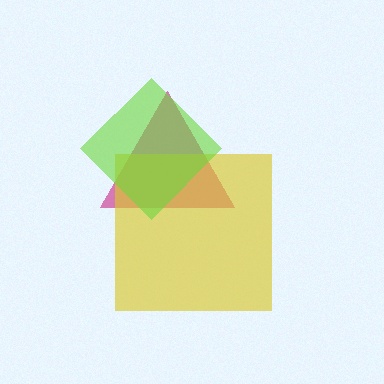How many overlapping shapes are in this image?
There are 3 overlapping shapes in the image.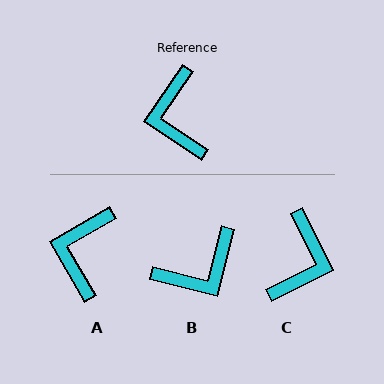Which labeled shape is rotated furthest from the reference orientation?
C, about 151 degrees away.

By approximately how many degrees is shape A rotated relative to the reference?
Approximately 26 degrees clockwise.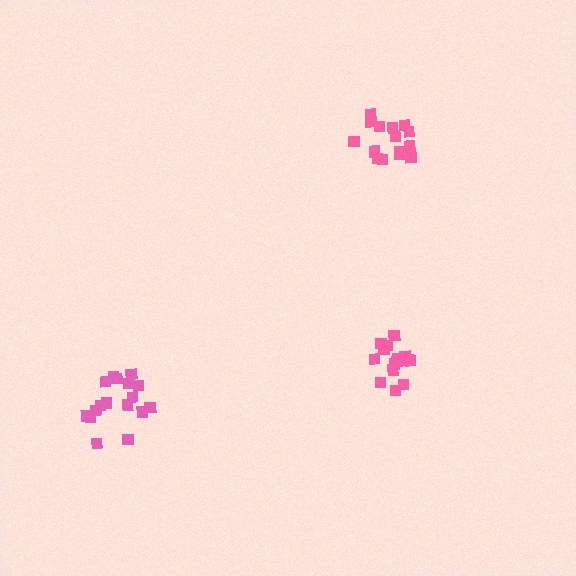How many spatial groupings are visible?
There are 3 spatial groupings.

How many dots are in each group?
Group 1: 15 dots, Group 2: 16 dots, Group 3: 17 dots (48 total).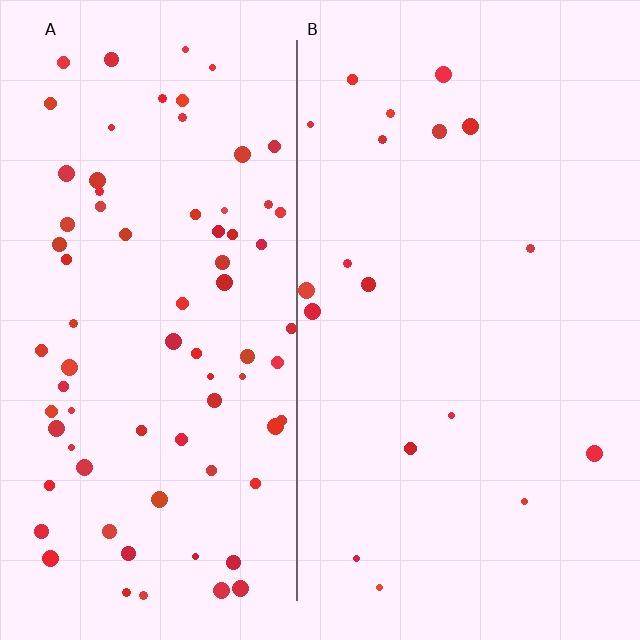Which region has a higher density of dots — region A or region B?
A (the left).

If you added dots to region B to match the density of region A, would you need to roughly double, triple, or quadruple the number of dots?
Approximately quadruple.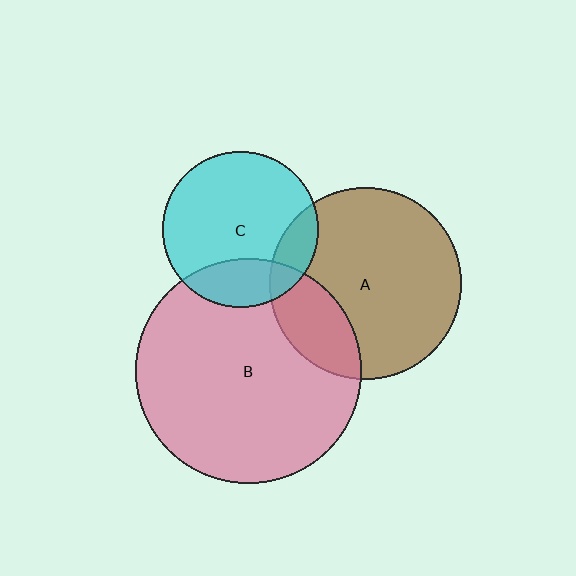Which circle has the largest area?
Circle B (pink).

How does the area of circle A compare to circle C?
Approximately 1.5 times.